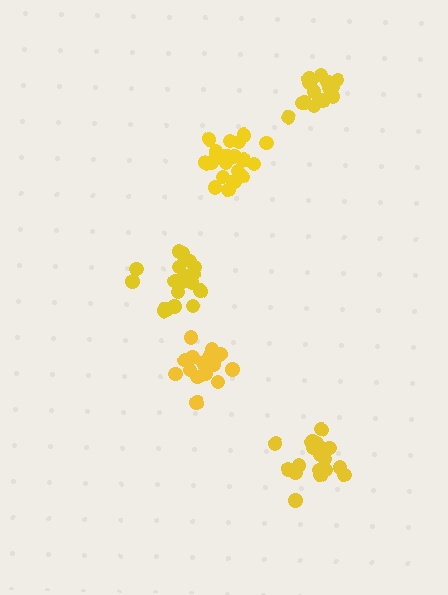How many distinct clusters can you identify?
There are 5 distinct clusters.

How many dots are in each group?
Group 1: 21 dots, Group 2: 20 dots, Group 3: 20 dots, Group 4: 16 dots, Group 5: 18 dots (95 total).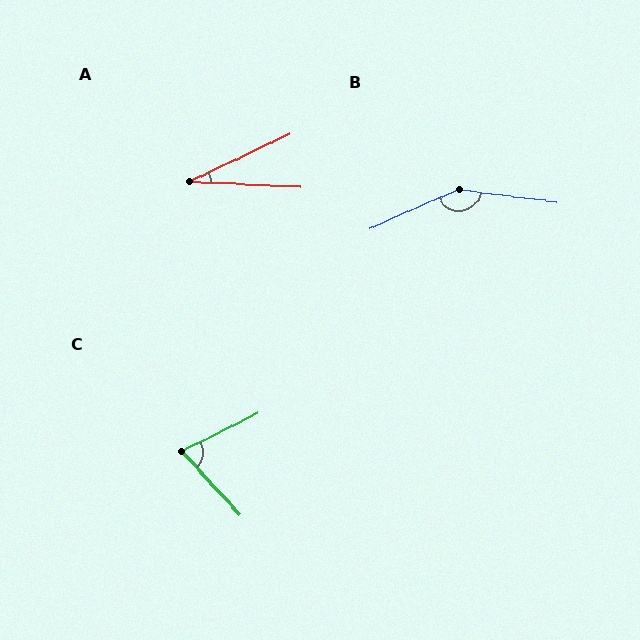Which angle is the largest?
B, at approximately 148 degrees.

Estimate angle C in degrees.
Approximately 74 degrees.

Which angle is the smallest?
A, at approximately 28 degrees.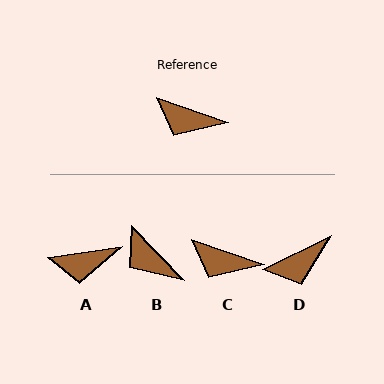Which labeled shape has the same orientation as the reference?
C.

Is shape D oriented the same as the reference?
No, it is off by about 45 degrees.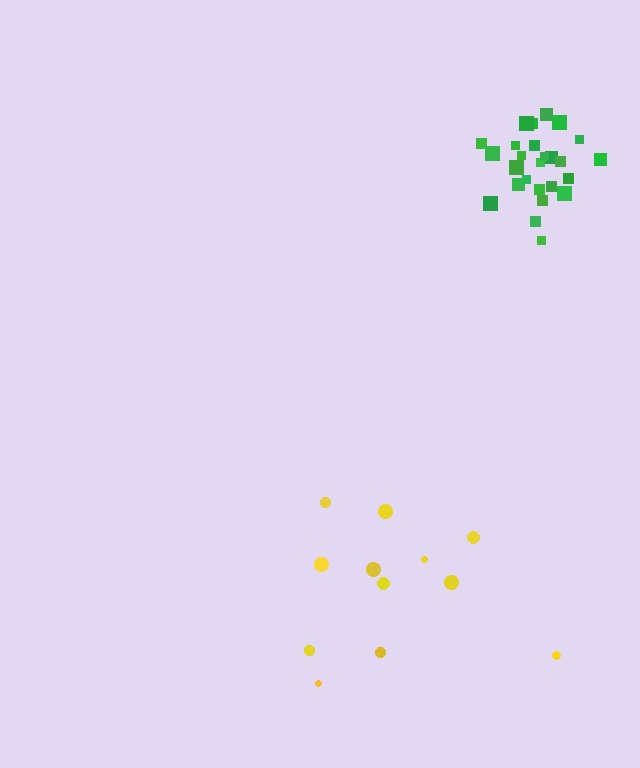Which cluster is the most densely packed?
Green.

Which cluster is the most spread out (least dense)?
Yellow.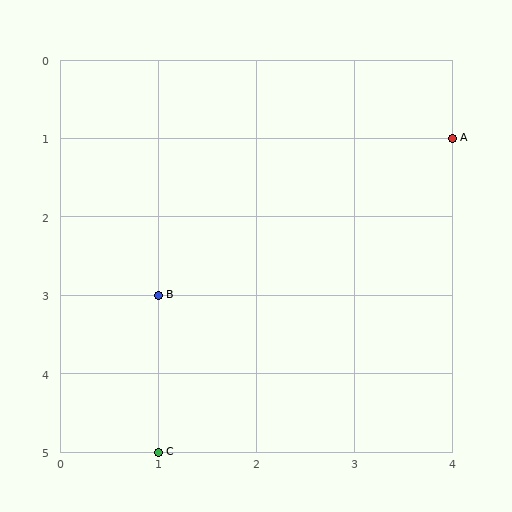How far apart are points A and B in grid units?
Points A and B are 3 columns and 2 rows apart (about 3.6 grid units diagonally).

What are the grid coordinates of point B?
Point B is at grid coordinates (1, 3).